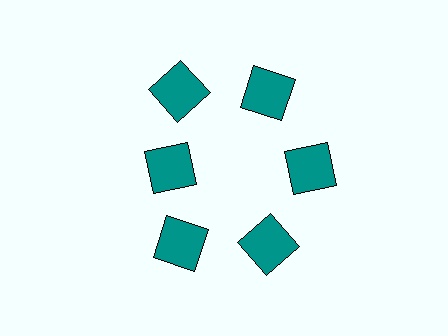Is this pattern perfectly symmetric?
No. The 6 teal squares are arranged in a ring, but one element near the 9 o'clock position is pulled inward toward the center, breaking the 6-fold rotational symmetry.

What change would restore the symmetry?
The symmetry would be restored by moving it outward, back onto the ring so that all 6 squares sit at equal angles and equal distance from the center.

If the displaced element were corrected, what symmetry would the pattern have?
It would have 6-fold rotational symmetry — the pattern would map onto itself every 60 degrees.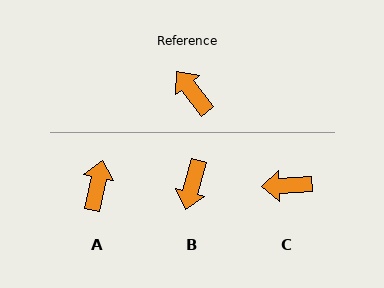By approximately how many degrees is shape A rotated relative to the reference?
Approximately 50 degrees clockwise.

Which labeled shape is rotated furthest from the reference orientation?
B, about 126 degrees away.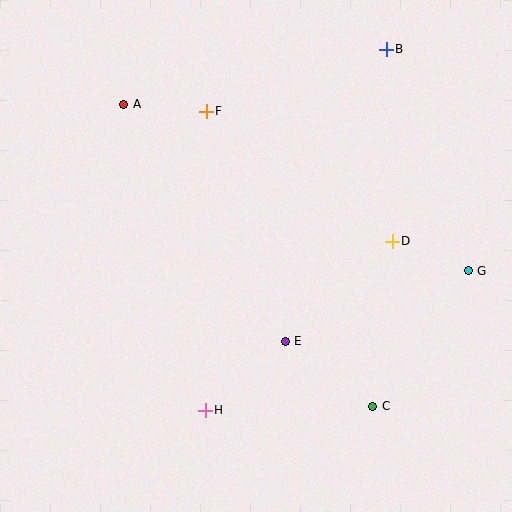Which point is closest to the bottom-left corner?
Point H is closest to the bottom-left corner.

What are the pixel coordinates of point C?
Point C is at (373, 406).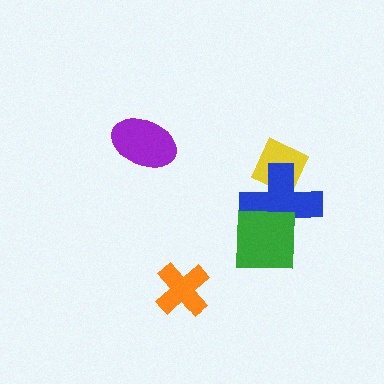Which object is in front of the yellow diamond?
The blue cross is in front of the yellow diamond.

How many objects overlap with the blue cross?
2 objects overlap with the blue cross.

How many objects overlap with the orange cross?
0 objects overlap with the orange cross.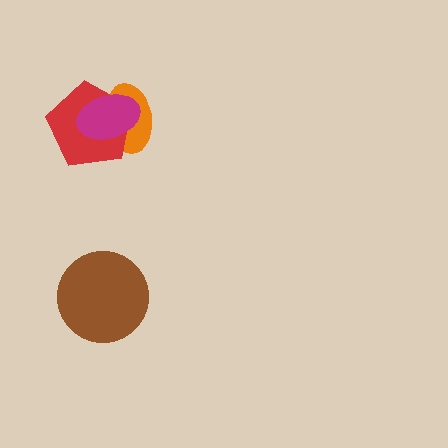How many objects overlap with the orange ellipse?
2 objects overlap with the orange ellipse.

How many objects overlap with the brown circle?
0 objects overlap with the brown circle.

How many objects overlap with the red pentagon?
2 objects overlap with the red pentagon.